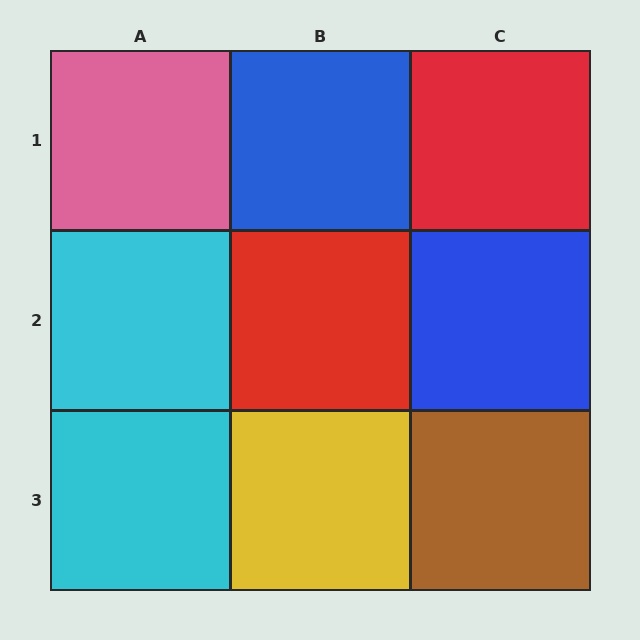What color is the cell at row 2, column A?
Cyan.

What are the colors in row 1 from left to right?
Pink, blue, red.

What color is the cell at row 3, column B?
Yellow.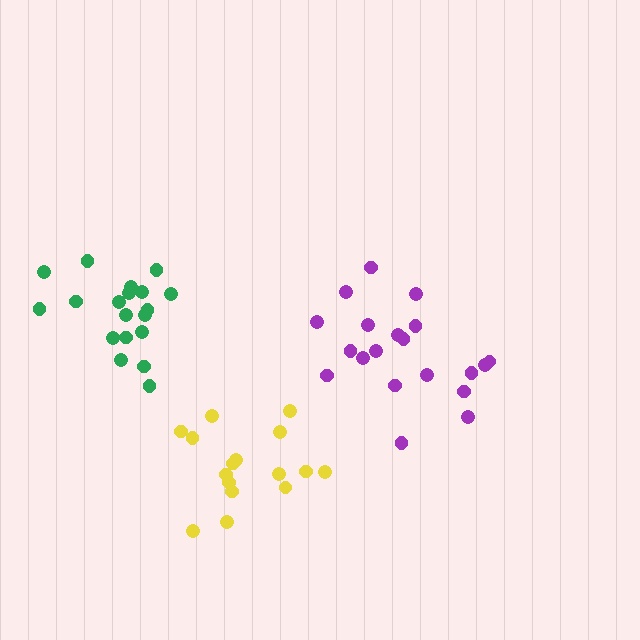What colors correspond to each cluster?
The clusters are colored: green, purple, yellow.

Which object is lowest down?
The yellow cluster is bottommost.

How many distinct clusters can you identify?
There are 3 distinct clusters.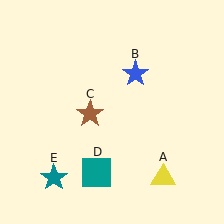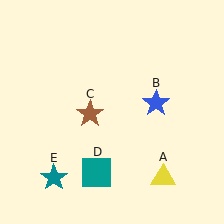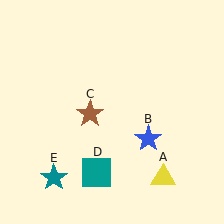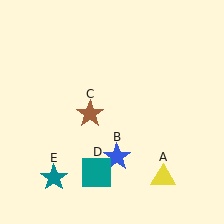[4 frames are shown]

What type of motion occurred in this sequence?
The blue star (object B) rotated clockwise around the center of the scene.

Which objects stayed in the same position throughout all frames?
Yellow triangle (object A) and brown star (object C) and teal square (object D) and teal star (object E) remained stationary.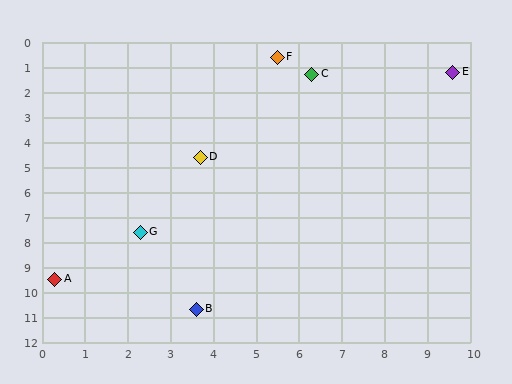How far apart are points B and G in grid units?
Points B and G are about 3.4 grid units apart.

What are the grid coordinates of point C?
Point C is at approximately (6.3, 1.3).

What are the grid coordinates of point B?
Point B is at approximately (3.6, 10.7).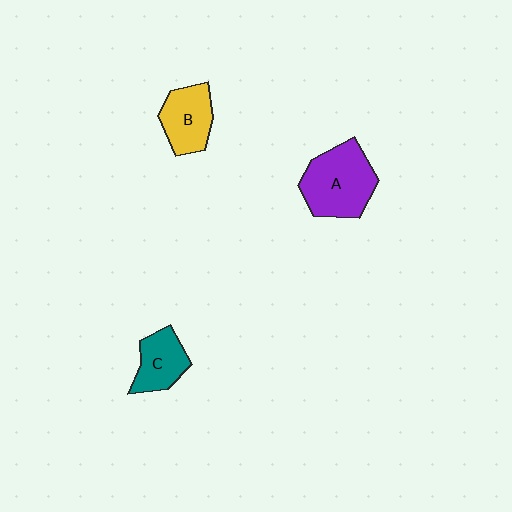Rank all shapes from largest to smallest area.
From largest to smallest: A (purple), B (yellow), C (teal).